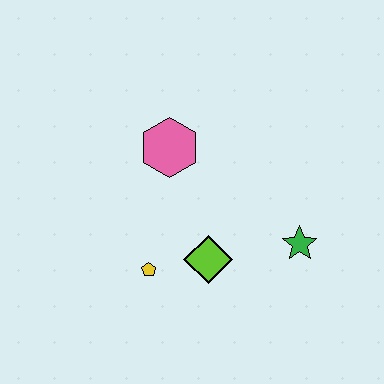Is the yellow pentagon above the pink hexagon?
No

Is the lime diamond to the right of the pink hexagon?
Yes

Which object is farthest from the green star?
The pink hexagon is farthest from the green star.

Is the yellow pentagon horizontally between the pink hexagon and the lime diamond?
No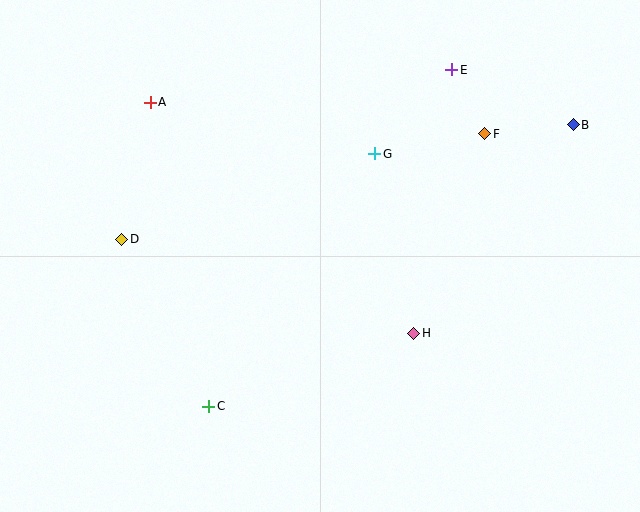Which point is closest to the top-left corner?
Point A is closest to the top-left corner.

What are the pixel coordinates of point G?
Point G is at (375, 154).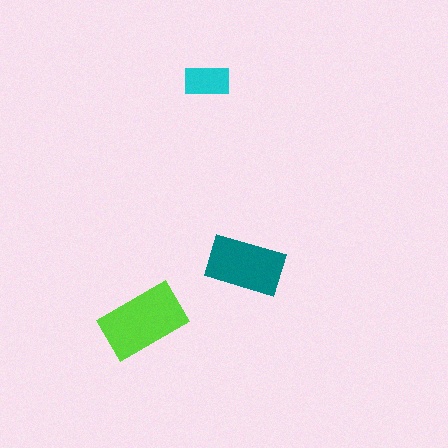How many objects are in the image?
There are 3 objects in the image.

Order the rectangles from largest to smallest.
the lime one, the teal one, the cyan one.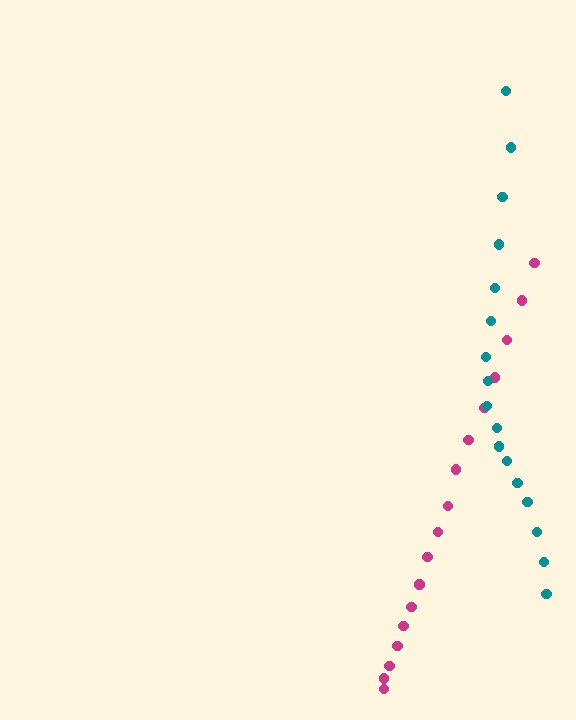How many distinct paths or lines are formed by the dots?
There are 2 distinct paths.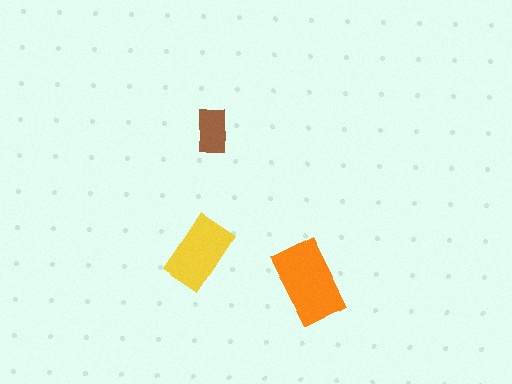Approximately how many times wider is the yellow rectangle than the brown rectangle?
About 1.5 times wider.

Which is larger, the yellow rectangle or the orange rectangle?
The orange one.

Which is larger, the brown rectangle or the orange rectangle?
The orange one.